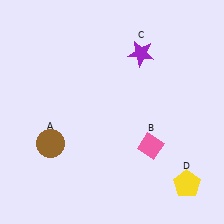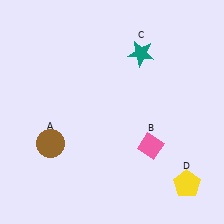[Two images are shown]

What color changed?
The star (C) changed from purple in Image 1 to teal in Image 2.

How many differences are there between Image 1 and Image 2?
There is 1 difference between the two images.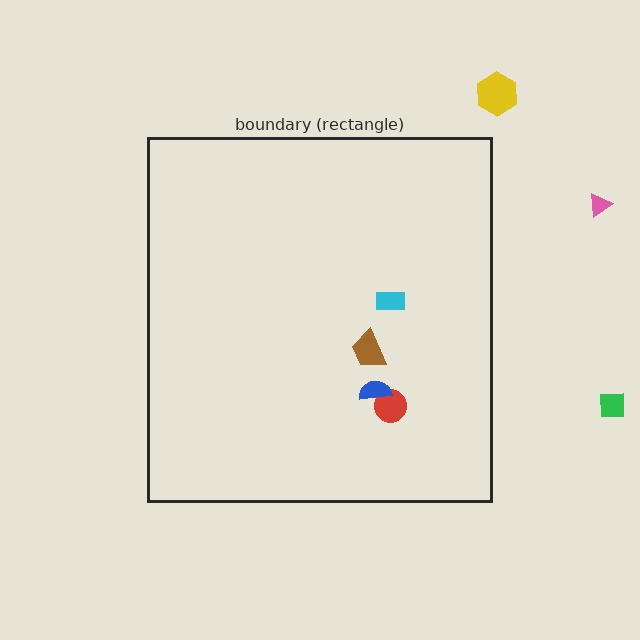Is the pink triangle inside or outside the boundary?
Outside.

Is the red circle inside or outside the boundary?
Inside.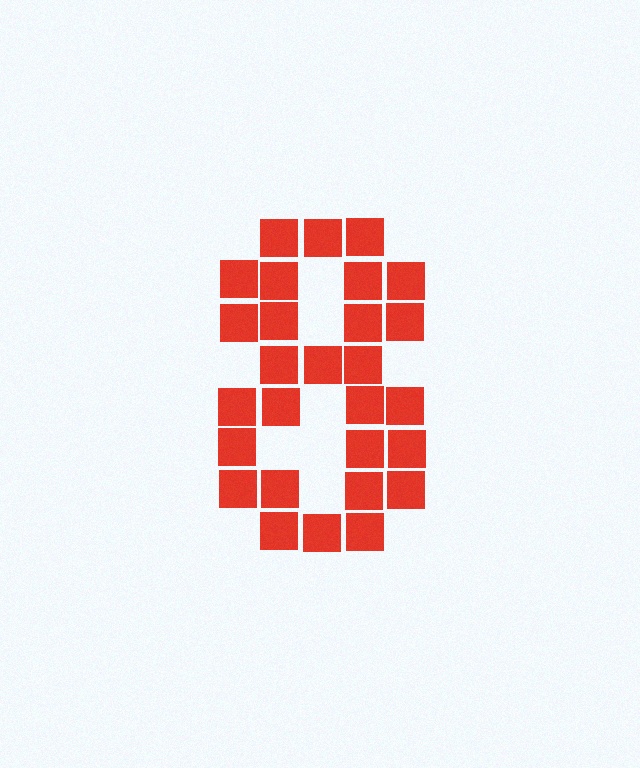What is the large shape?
The large shape is the digit 8.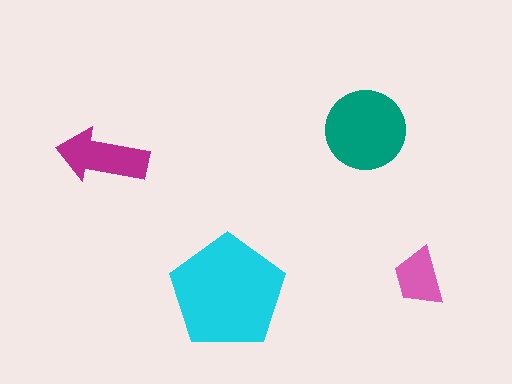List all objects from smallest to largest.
The pink trapezoid, the magenta arrow, the teal circle, the cyan pentagon.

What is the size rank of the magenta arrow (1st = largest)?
3rd.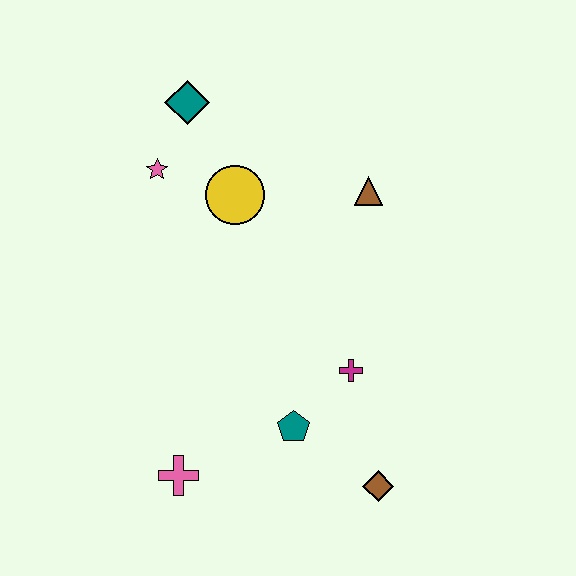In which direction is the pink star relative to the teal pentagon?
The pink star is above the teal pentagon.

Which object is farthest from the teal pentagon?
The teal diamond is farthest from the teal pentagon.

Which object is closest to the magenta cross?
The teal pentagon is closest to the magenta cross.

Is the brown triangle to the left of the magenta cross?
No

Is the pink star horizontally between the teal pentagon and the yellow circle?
No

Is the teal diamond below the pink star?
No